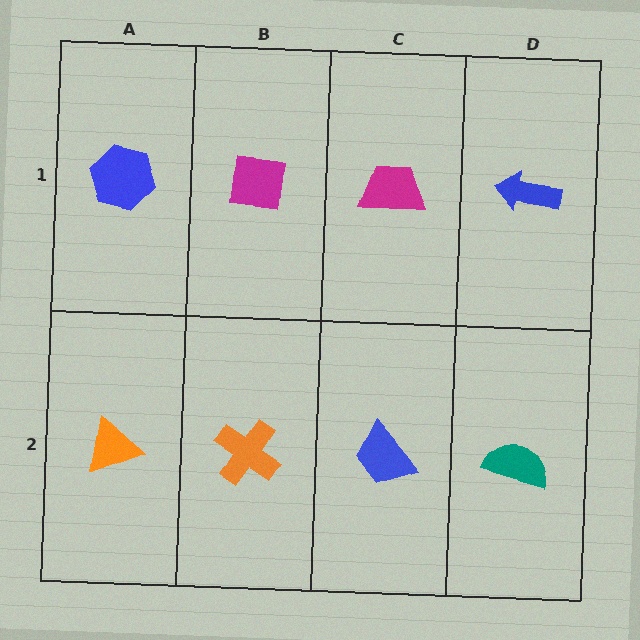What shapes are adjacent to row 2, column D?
A blue arrow (row 1, column D), a blue trapezoid (row 2, column C).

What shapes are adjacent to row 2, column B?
A magenta square (row 1, column B), an orange triangle (row 2, column A), a blue trapezoid (row 2, column C).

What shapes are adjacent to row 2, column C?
A magenta trapezoid (row 1, column C), an orange cross (row 2, column B), a teal semicircle (row 2, column D).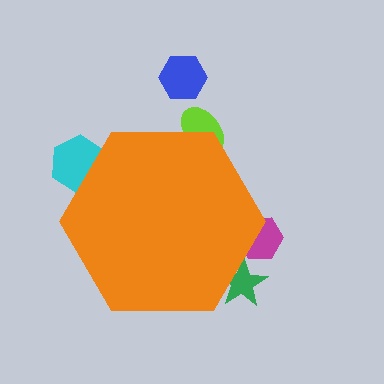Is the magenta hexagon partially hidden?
Yes, the magenta hexagon is partially hidden behind the orange hexagon.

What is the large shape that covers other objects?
An orange hexagon.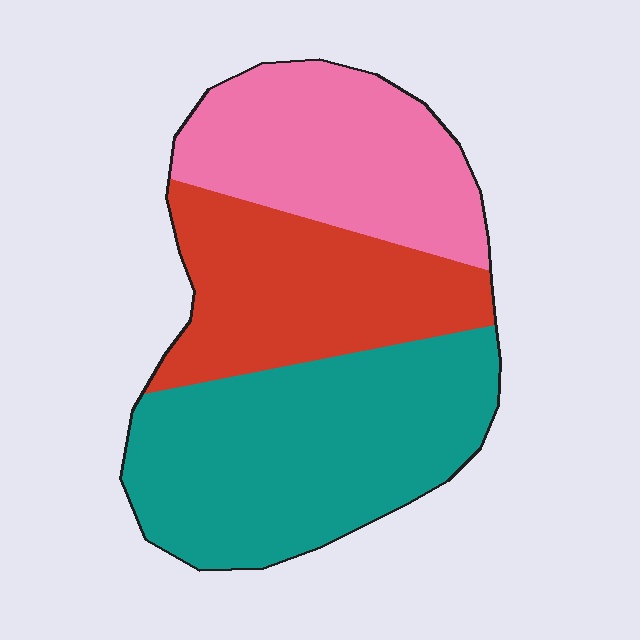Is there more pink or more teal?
Teal.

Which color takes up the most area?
Teal, at roughly 45%.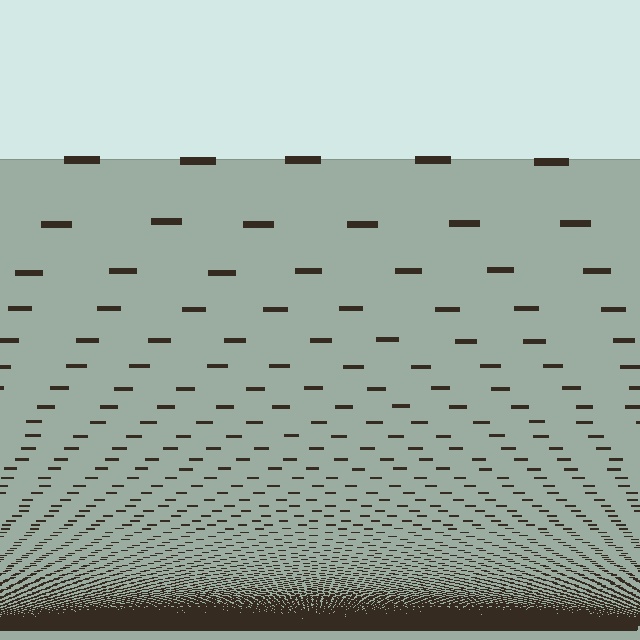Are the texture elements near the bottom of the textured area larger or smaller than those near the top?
Smaller. The gradient is inverted — elements near the bottom are smaller and denser.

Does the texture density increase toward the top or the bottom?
Density increases toward the bottom.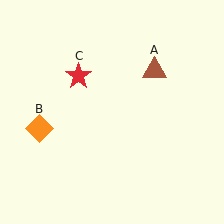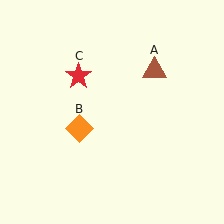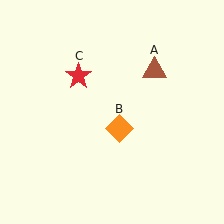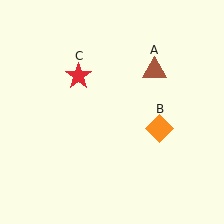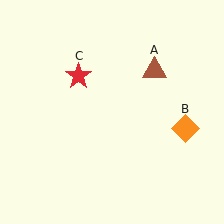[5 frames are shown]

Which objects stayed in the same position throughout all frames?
Brown triangle (object A) and red star (object C) remained stationary.